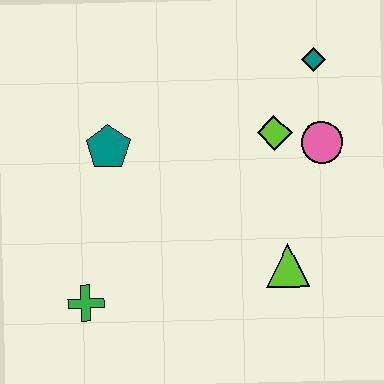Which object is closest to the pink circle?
The lime diamond is closest to the pink circle.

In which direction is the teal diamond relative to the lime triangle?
The teal diamond is above the lime triangle.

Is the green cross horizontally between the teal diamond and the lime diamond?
No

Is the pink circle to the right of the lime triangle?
Yes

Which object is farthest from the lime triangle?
The teal pentagon is farthest from the lime triangle.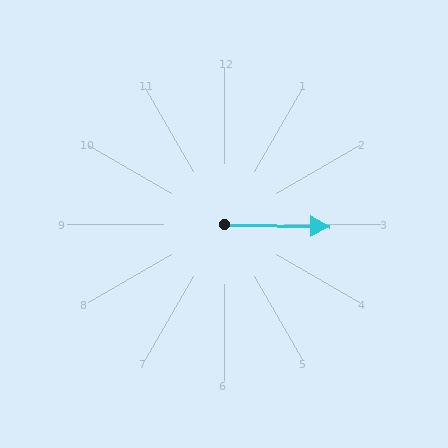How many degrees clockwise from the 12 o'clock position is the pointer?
Approximately 92 degrees.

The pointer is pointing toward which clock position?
Roughly 3 o'clock.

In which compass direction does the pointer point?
East.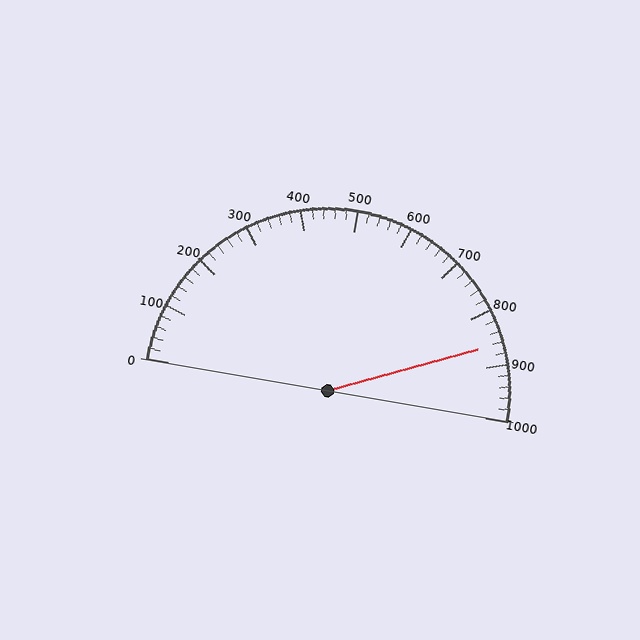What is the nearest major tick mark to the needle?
The nearest major tick mark is 900.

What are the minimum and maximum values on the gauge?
The gauge ranges from 0 to 1000.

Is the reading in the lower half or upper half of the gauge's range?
The reading is in the upper half of the range (0 to 1000).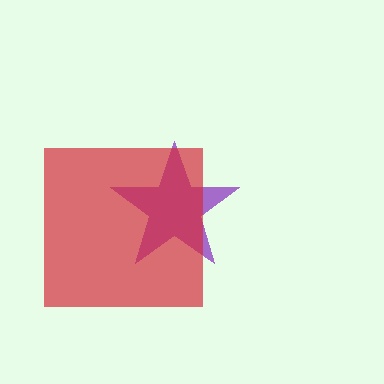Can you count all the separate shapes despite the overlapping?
Yes, there are 2 separate shapes.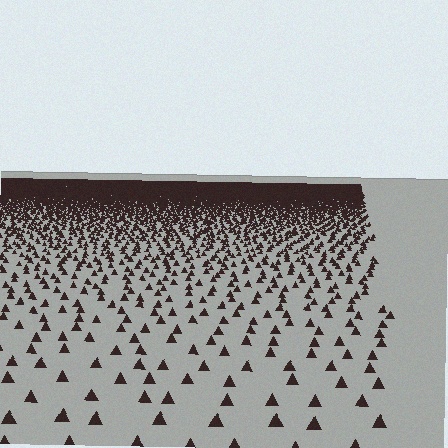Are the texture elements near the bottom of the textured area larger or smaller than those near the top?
Larger. Near the bottom, elements are closer to the viewer and appear at a bigger on-screen size.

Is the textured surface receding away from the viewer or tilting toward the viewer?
The surface is receding away from the viewer. Texture elements get smaller and denser toward the top.